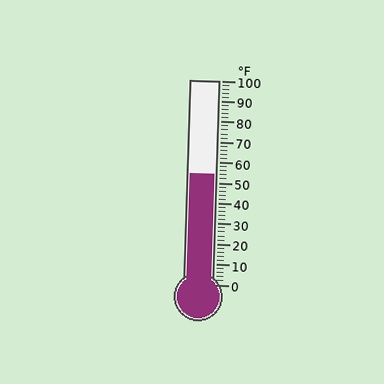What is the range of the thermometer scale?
The thermometer scale ranges from 0°F to 100°F.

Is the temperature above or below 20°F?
The temperature is above 20°F.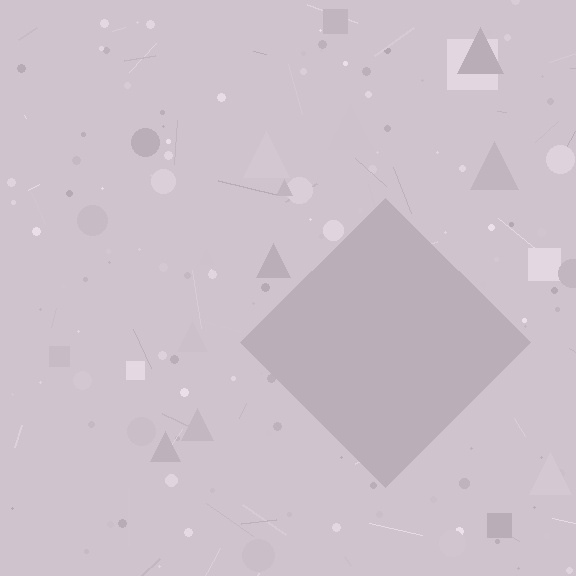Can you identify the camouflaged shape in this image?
The camouflaged shape is a diamond.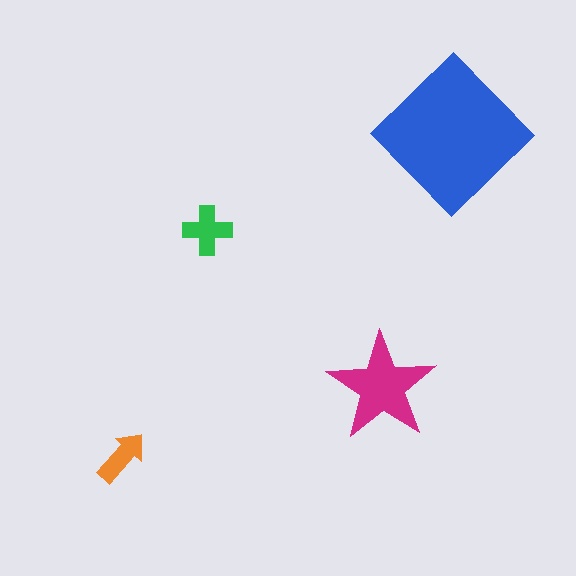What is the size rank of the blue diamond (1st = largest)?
1st.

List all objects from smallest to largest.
The orange arrow, the green cross, the magenta star, the blue diamond.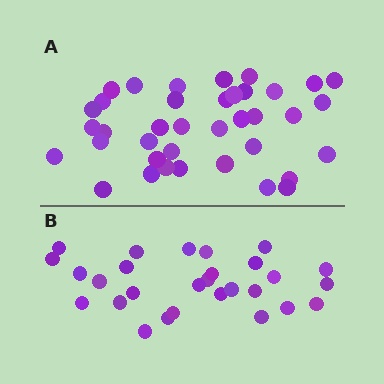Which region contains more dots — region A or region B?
Region A (the top region) has more dots.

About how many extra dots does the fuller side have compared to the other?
Region A has roughly 10 or so more dots than region B.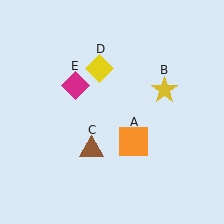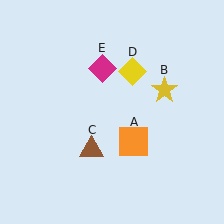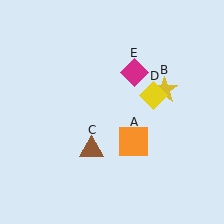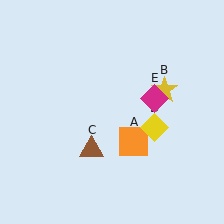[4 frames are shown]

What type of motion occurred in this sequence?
The yellow diamond (object D), magenta diamond (object E) rotated clockwise around the center of the scene.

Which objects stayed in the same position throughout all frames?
Orange square (object A) and yellow star (object B) and brown triangle (object C) remained stationary.